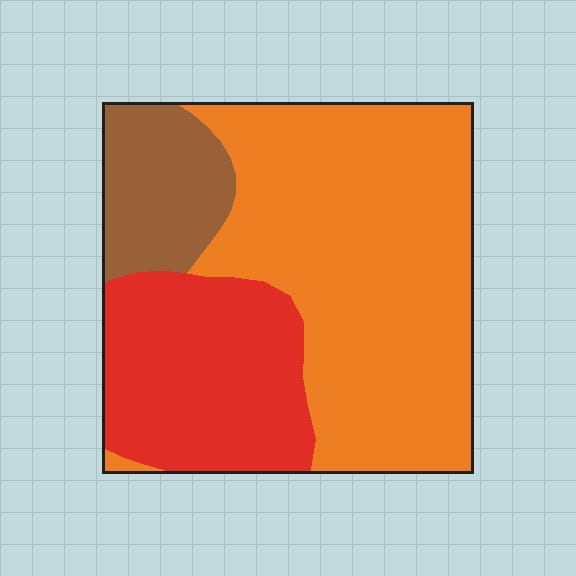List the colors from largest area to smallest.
From largest to smallest: orange, red, brown.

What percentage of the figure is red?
Red takes up about one quarter (1/4) of the figure.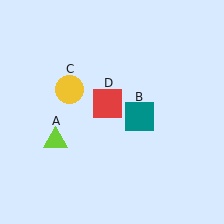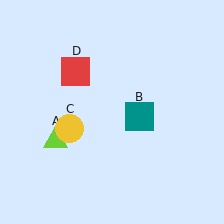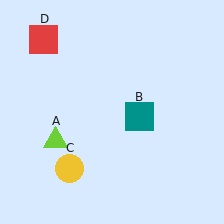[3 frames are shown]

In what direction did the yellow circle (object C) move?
The yellow circle (object C) moved down.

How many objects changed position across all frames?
2 objects changed position: yellow circle (object C), red square (object D).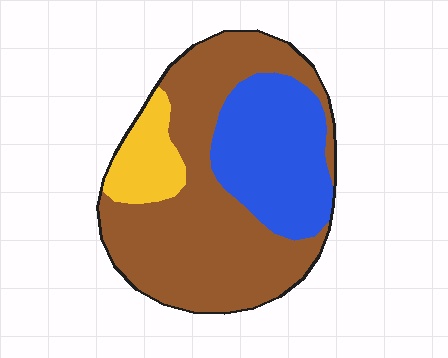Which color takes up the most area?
Brown, at roughly 60%.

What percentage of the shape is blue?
Blue takes up about one third (1/3) of the shape.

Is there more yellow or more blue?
Blue.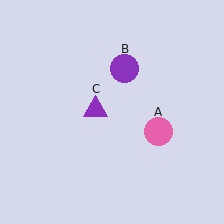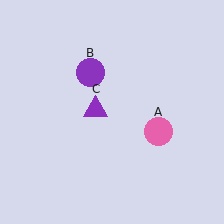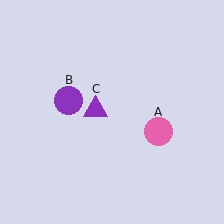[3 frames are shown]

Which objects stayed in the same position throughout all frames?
Pink circle (object A) and purple triangle (object C) remained stationary.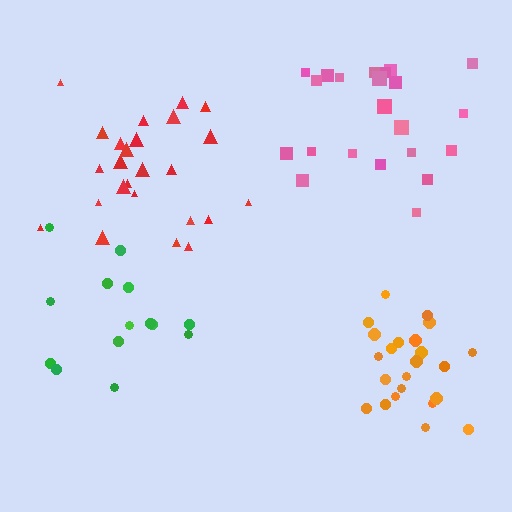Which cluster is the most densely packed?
Orange.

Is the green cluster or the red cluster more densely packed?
Red.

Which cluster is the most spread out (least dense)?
Green.